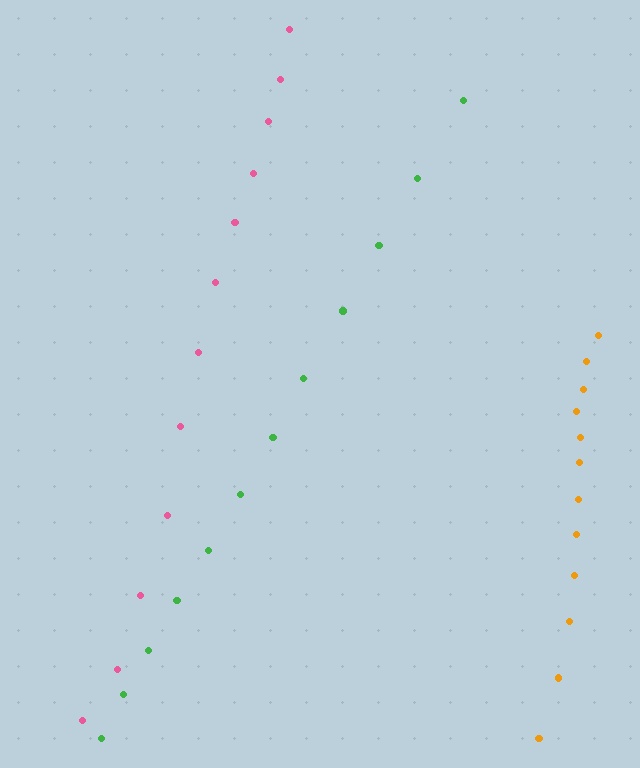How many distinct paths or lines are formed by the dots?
There are 3 distinct paths.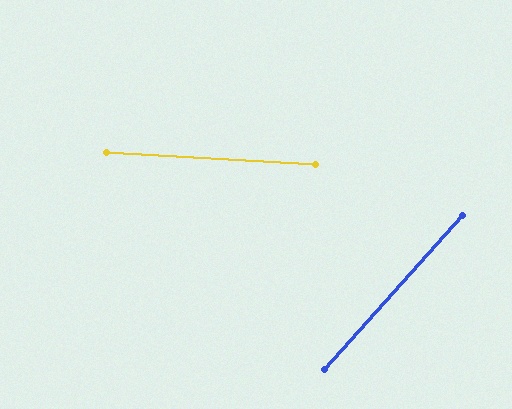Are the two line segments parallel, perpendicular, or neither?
Neither parallel nor perpendicular — they differ by about 52°.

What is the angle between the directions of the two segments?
Approximately 52 degrees.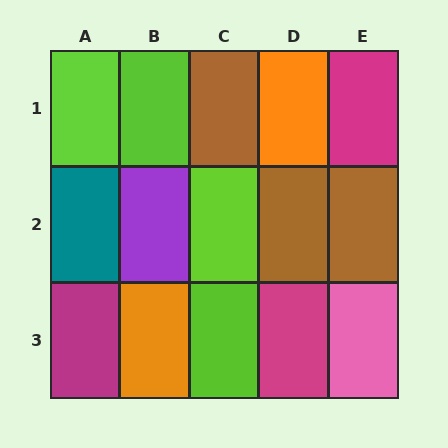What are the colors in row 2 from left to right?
Teal, purple, lime, brown, brown.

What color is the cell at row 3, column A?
Magenta.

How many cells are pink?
1 cell is pink.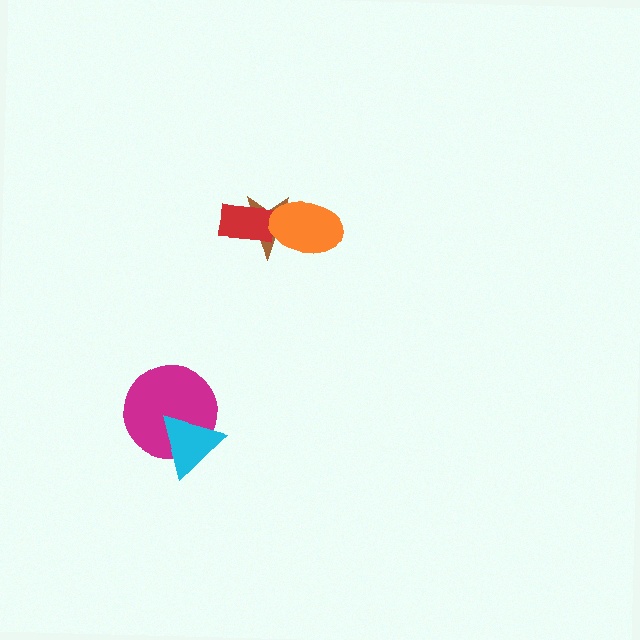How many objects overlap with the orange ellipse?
1 object overlaps with the orange ellipse.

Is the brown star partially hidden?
Yes, it is partially covered by another shape.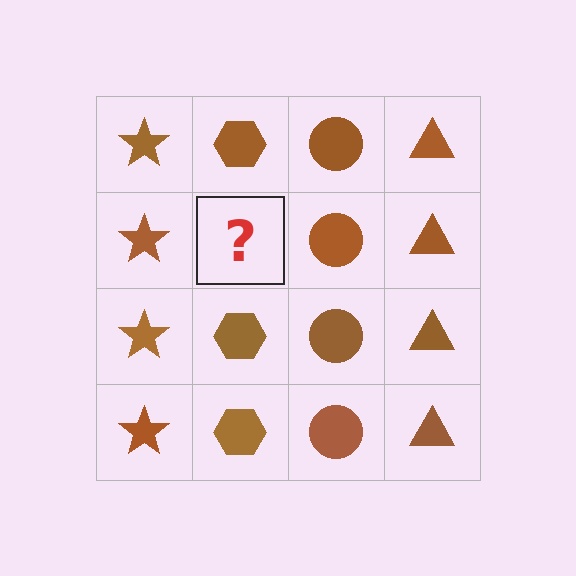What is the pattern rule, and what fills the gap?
The rule is that each column has a consistent shape. The gap should be filled with a brown hexagon.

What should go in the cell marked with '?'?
The missing cell should contain a brown hexagon.